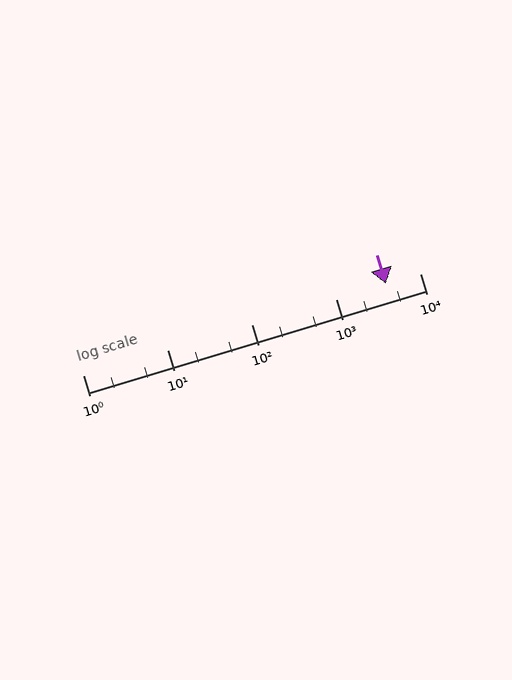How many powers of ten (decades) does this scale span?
The scale spans 4 decades, from 1 to 10000.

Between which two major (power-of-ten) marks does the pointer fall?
The pointer is between 1000 and 10000.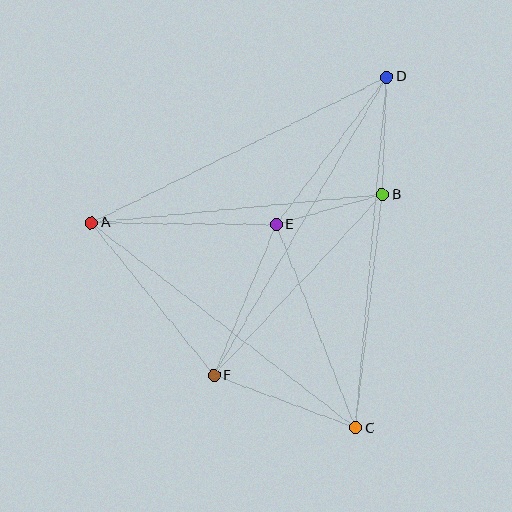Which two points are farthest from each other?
Points C and D are farthest from each other.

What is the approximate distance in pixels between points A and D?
The distance between A and D is approximately 329 pixels.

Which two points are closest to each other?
Points B and E are closest to each other.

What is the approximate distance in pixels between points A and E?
The distance between A and E is approximately 185 pixels.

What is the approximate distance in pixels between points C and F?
The distance between C and F is approximately 151 pixels.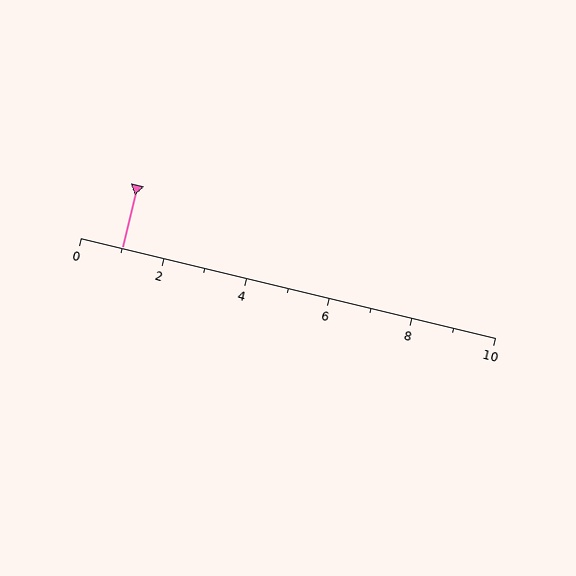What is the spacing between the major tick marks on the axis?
The major ticks are spaced 2 apart.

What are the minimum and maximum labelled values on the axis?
The axis runs from 0 to 10.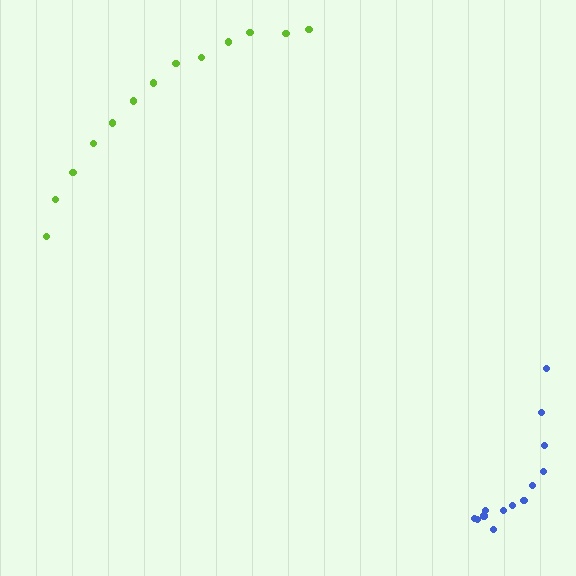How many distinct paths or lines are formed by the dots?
There are 2 distinct paths.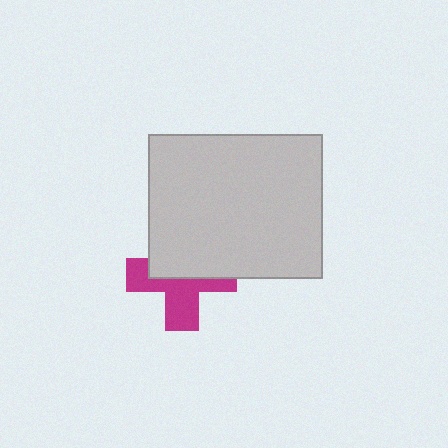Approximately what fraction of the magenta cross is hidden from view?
Roughly 51% of the magenta cross is hidden behind the light gray rectangle.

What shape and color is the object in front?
The object in front is a light gray rectangle.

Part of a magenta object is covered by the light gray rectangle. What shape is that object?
It is a cross.